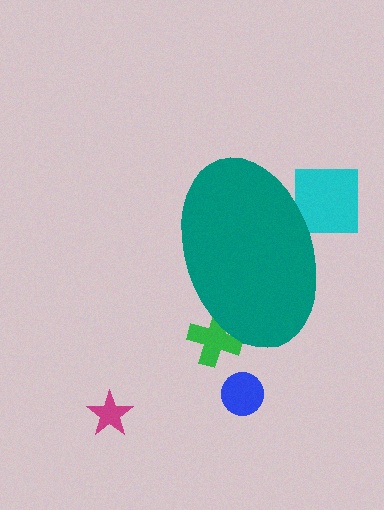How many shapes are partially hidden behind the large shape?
2 shapes are partially hidden.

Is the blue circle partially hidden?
No, the blue circle is fully visible.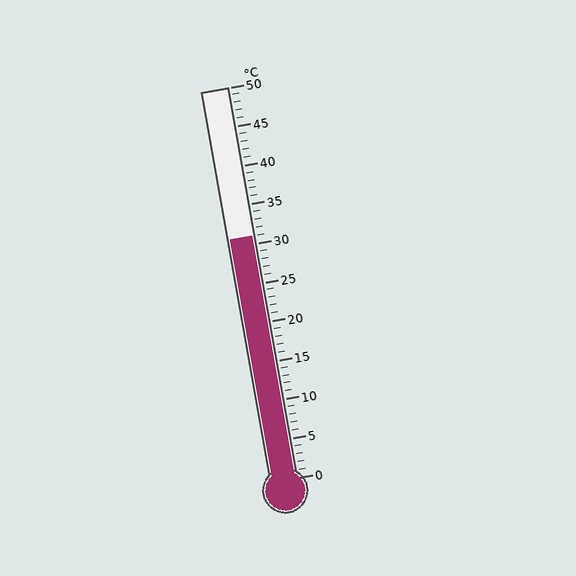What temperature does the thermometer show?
The thermometer shows approximately 31°C.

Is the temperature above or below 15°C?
The temperature is above 15°C.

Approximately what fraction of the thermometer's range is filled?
The thermometer is filled to approximately 60% of its range.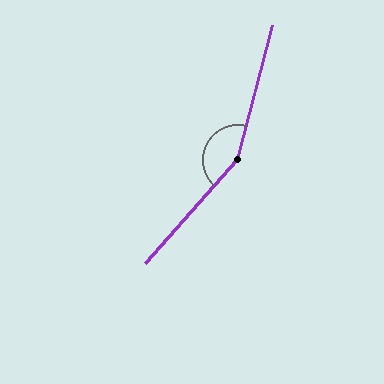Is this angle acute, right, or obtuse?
It is obtuse.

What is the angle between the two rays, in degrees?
Approximately 153 degrees.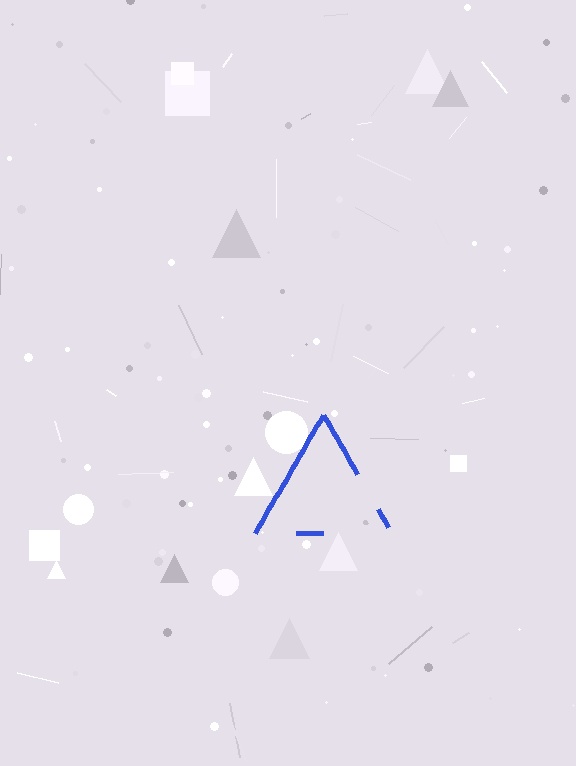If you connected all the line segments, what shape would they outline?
They would outline a triangle.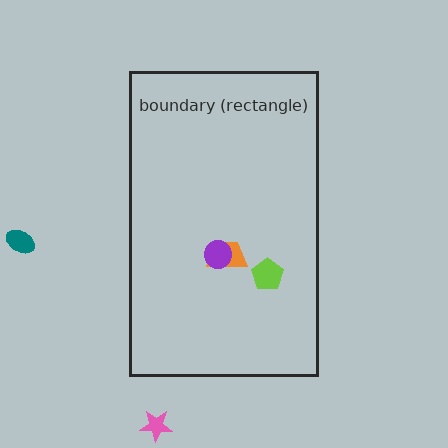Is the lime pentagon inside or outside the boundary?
Inside.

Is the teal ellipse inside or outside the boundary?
Outside.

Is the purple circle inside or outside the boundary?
Inside.